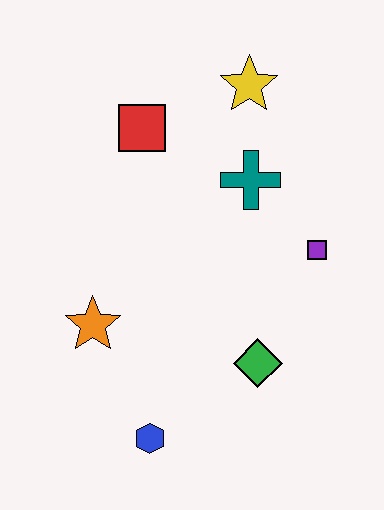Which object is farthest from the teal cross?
The blue hexagon is farthest from the teal cross.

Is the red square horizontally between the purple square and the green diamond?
No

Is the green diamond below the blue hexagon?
No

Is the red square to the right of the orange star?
Yes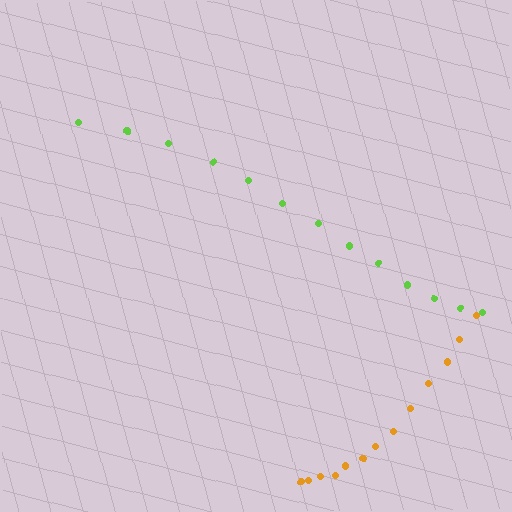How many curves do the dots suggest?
There are 2 distinct paths.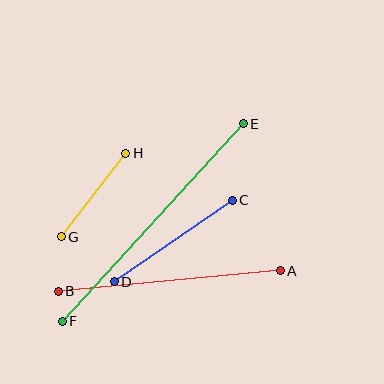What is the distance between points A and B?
The distance is approximately 223 pixels.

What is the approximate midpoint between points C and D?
The midpoint is at approximately (173, 241) pixels.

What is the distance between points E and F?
The distance is approximately 268 pixels.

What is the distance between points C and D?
The distance is approximately 143 pixels.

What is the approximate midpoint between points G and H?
The midpoint is at approximately (94, 195) pixels.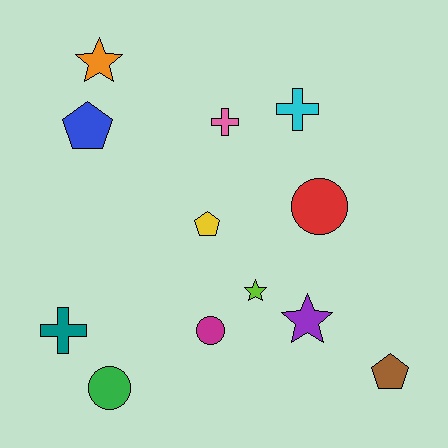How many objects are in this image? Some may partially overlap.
There are 12 objects.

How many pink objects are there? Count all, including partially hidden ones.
There is 1 pink object.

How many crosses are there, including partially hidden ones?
There are 3 crosses.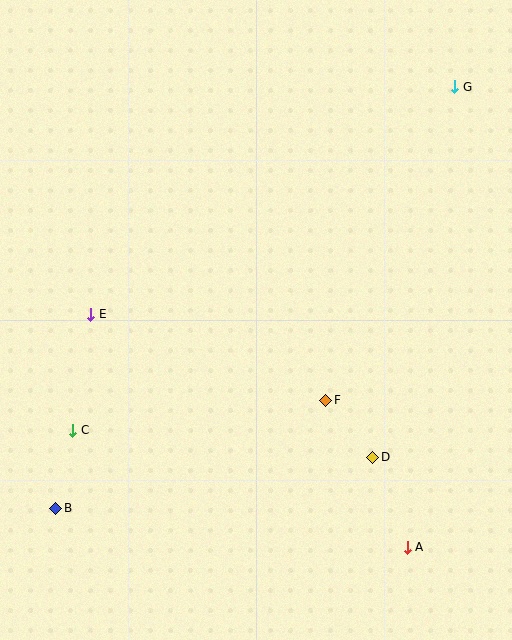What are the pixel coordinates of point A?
Point A is at (407, 547).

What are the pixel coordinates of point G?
Point G is at (455, 87).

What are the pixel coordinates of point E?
Point E is at (91, 314).